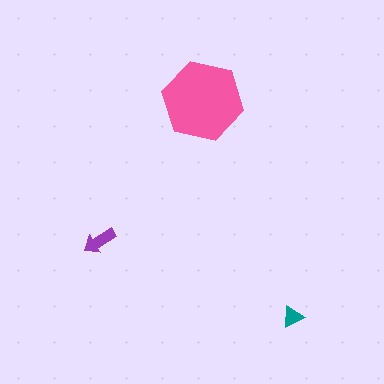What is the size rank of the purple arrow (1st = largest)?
2nd.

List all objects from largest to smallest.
The pink hexagon, the purple arrow, the teal triangle.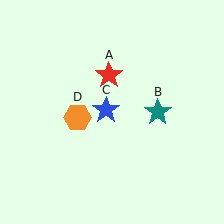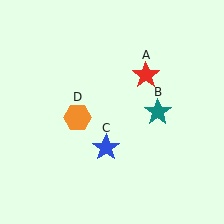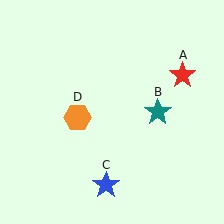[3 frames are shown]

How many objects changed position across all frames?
2 objects changed position: red star (object A), blue star (object C).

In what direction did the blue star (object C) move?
The blue star (object C) moved down.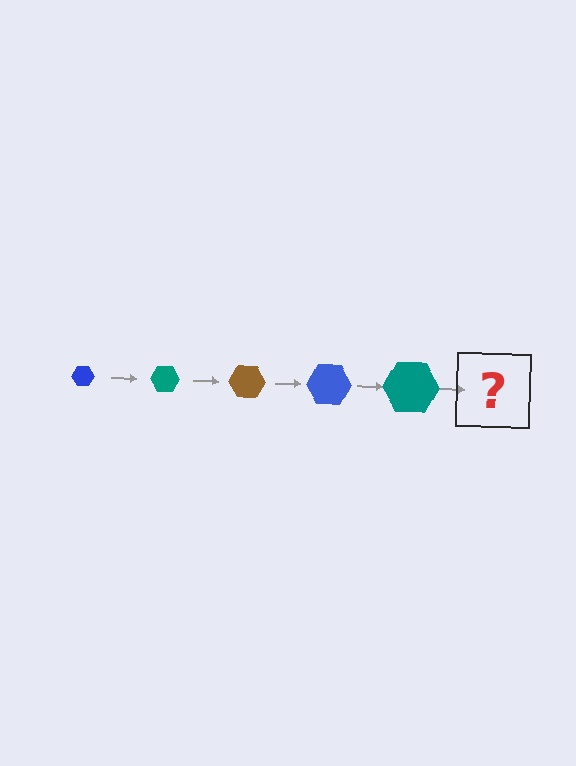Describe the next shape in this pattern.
It should be a brown hexagon, larger than the previous one.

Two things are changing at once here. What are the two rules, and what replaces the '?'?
The two rules are that the hexagon grows larger each step and the color cycles through blue, teal, and brown. The '?' should be a brown hexagon, larger than the previous one.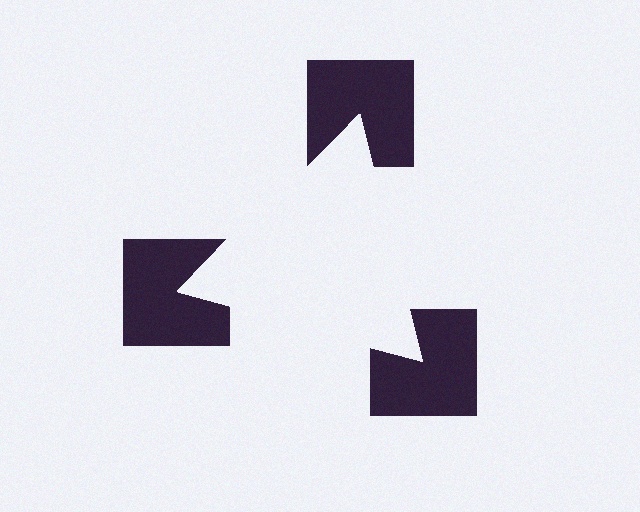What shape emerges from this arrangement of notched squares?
An illusory triangle — its edges are inferred from the aligned wedge cuts in the notched squares, not physically drawn.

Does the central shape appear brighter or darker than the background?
It typically appears slightly brighter than the background, even though no actual brightness change is drawn.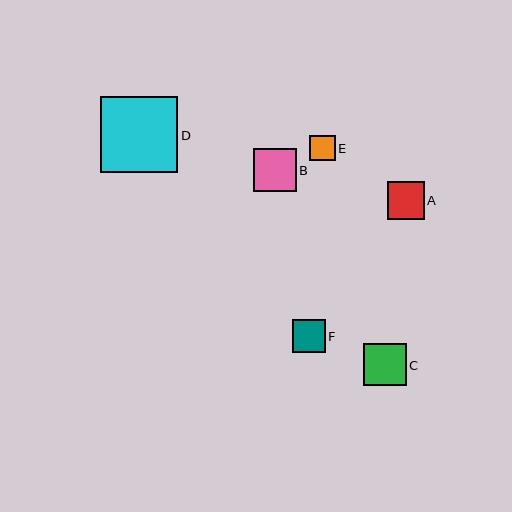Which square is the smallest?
Square E is the smallest with a size of approximately 25 pixels.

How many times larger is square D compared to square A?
Square D is approximately 2.0 times the size of square A.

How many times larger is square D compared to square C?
Square D is approximately 1.8 times the size of square C.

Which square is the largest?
Square D is the largest with a size of approximately 77 pixels.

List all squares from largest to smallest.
From largest to smallest: D, B, C, A, F, E.